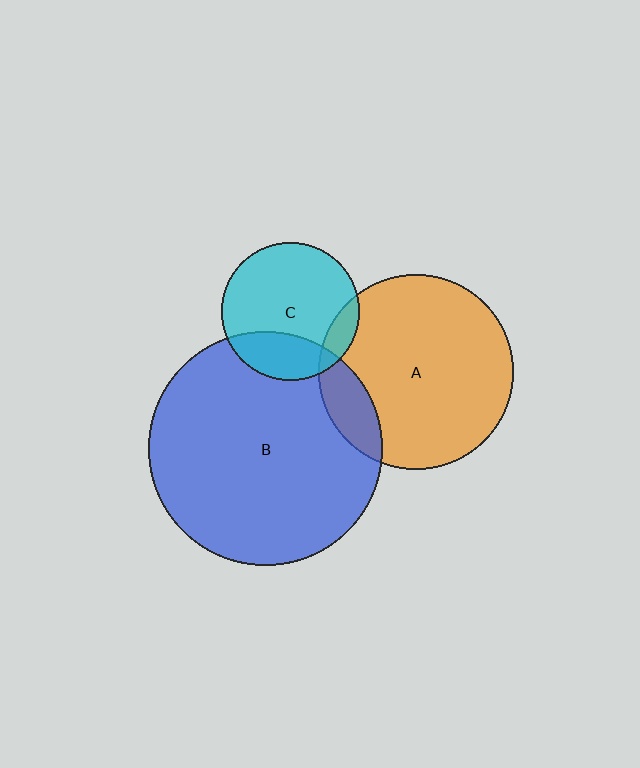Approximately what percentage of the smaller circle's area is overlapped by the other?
Approximately 25%.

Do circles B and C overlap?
Yes.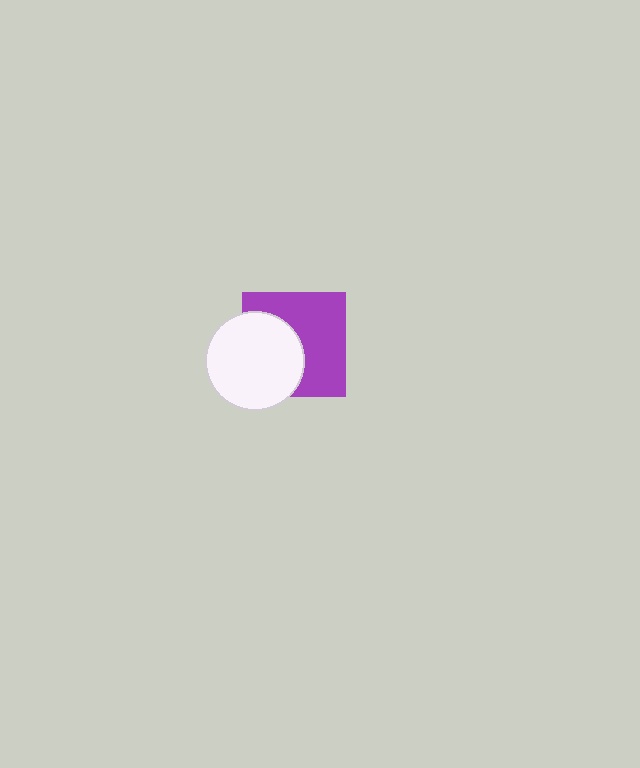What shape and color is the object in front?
The object in front is a white circle.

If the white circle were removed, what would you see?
You would see the complete purple square.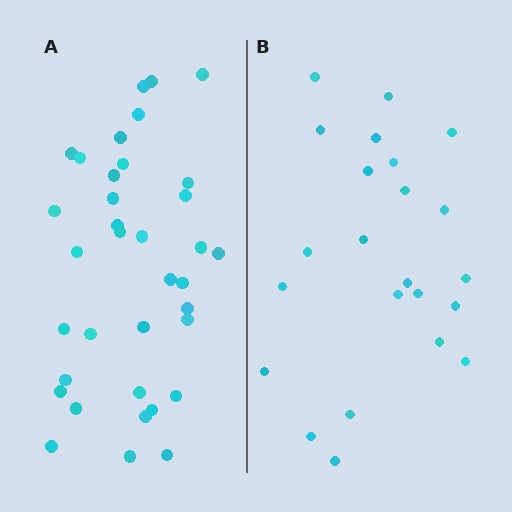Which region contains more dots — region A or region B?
Region A (the left region) has more dots.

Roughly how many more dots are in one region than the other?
Region A has approximately 15 more dots than region B.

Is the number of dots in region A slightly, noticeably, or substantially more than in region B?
Region A has substantially more. The ratio is roughly 1.6 to 1.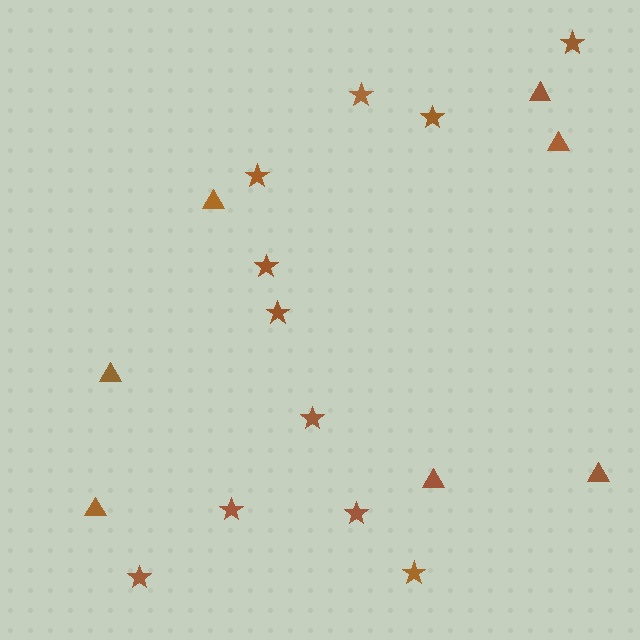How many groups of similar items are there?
There are 2 groups: one group of stars (11) and one group of triangles (7).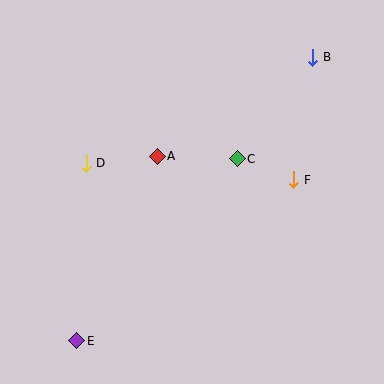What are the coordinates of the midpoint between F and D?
The midpoint between F and D is at (190, 171).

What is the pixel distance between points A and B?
The distance between A and B is 184 pixels.